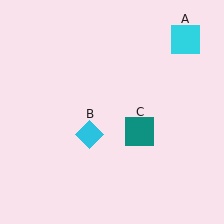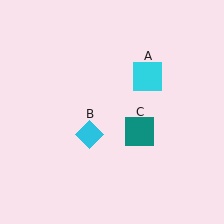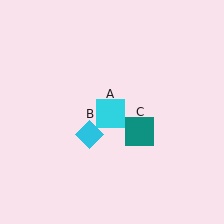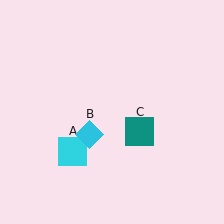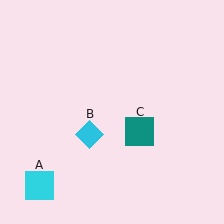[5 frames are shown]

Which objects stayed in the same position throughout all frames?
Cyan diamond (object B) and teal square (object C) remained stationary.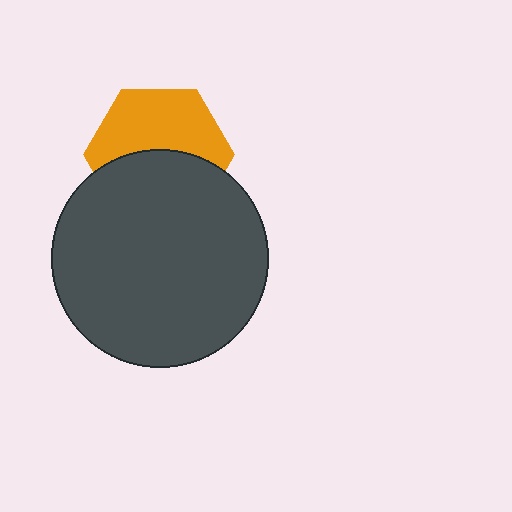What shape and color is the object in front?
The object in front is a dark gray circle.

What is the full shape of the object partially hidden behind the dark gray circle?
The partially hidden object is an orange hexagon.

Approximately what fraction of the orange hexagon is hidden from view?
Roughly 48% of the orange hexagon is hidden behind the dark gray circle.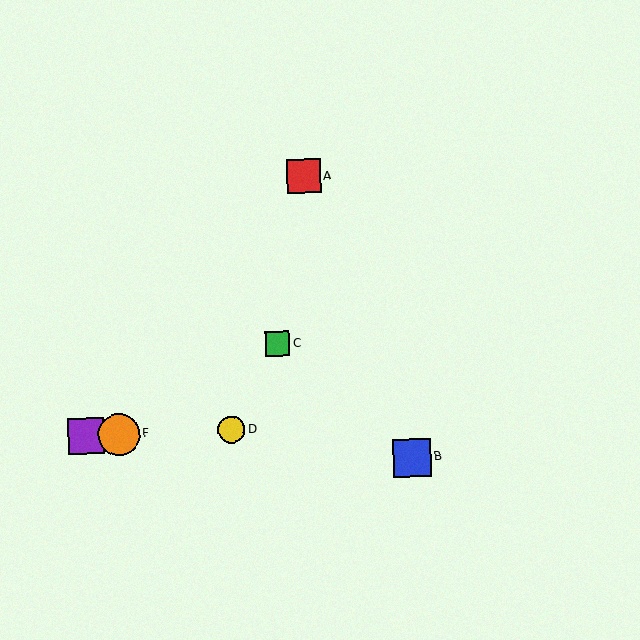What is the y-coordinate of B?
Object B is at y≈458.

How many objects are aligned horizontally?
3 objects (D, E, F) are aligned horizontally.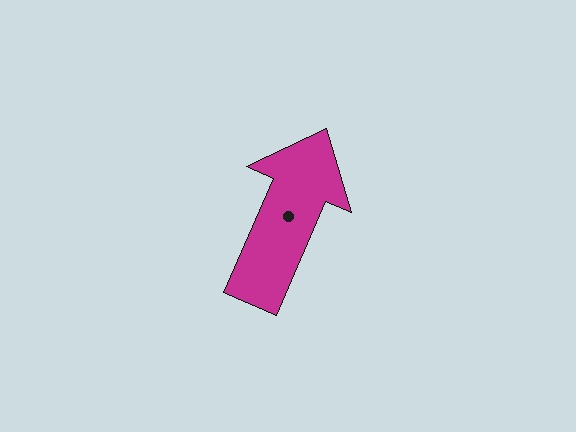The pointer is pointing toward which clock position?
Roughly 1 o'clock.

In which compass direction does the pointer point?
Northeast.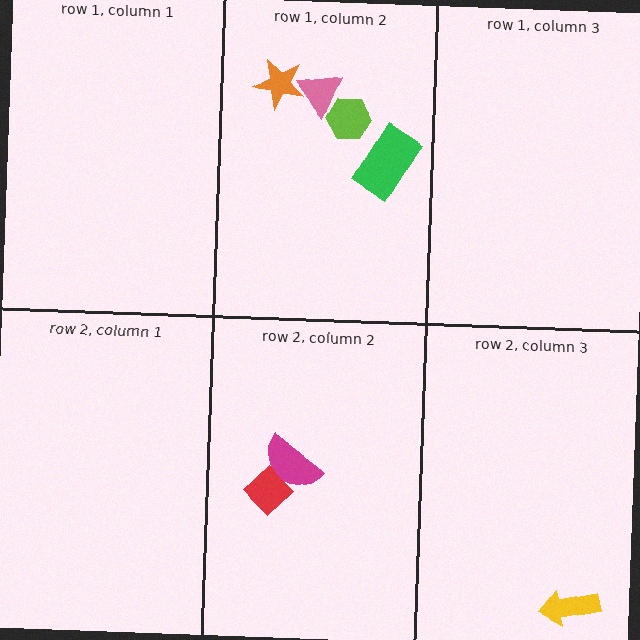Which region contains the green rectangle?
The row 1, column 2 region.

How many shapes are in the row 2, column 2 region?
2.